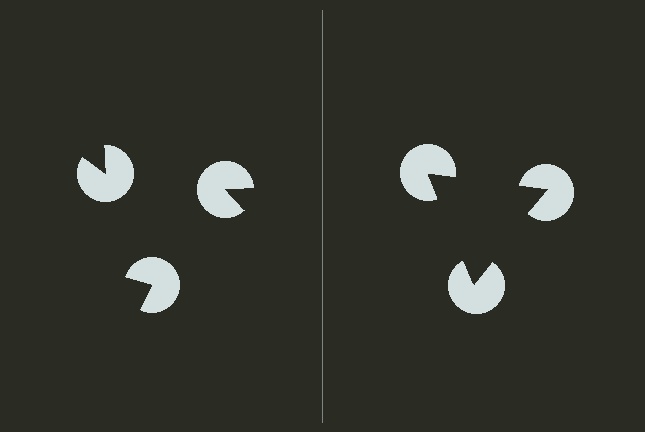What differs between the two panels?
The pac-man discs are positioned identically on both sides; only the wedge orientations differ. On the right they align to a triangle; on the left they are misaligned.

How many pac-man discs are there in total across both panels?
6 — 3 on each side.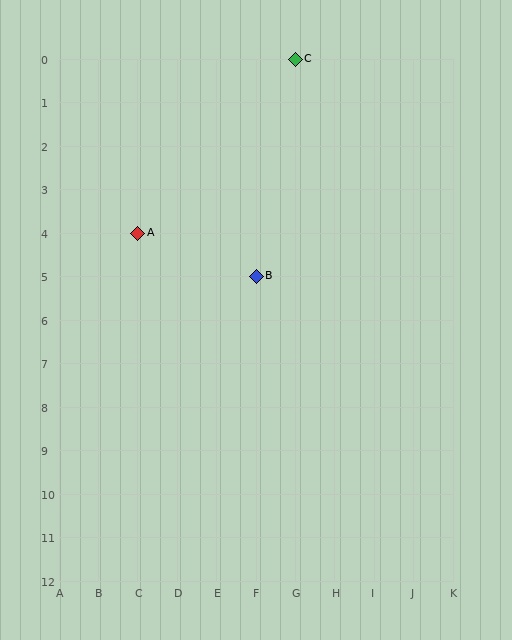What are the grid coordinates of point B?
Point B is at grid coordinates (F, 5).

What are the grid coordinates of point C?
Point C is at grid coordinates (G, 0).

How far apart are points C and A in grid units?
Points C and A are 4 columns and 4 rows apart (about 5.7 grid units diagonally).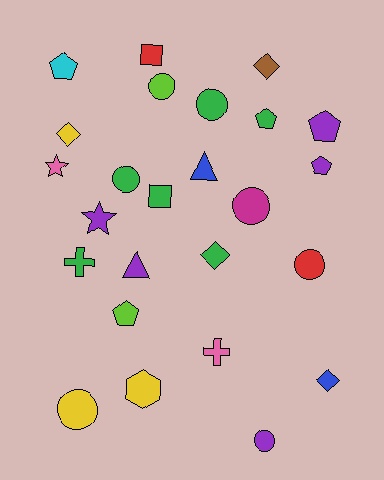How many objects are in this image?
There are 25 objects.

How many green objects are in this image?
There are 6 green objects.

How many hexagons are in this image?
There is 1 hexagon.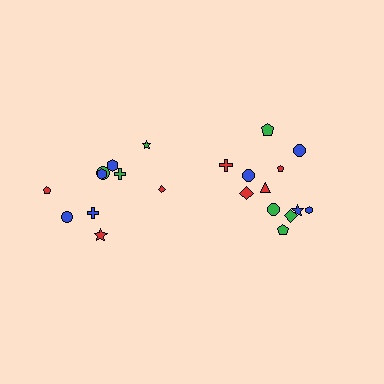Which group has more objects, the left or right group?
The right group.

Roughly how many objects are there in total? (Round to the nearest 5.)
Roughly 20 objects in total.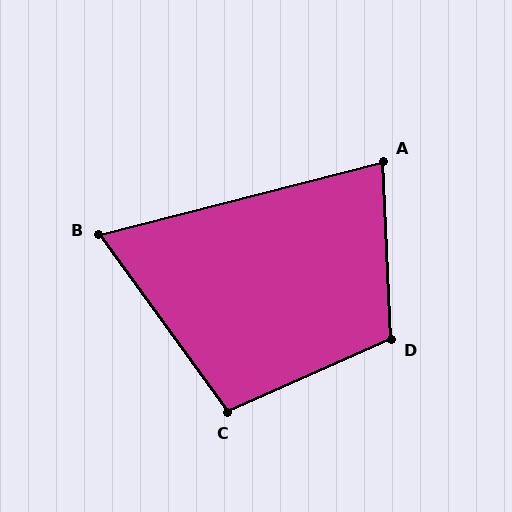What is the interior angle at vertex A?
Approximately 78 degrees (acute).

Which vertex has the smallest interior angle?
B, at approximately 68 degrees.